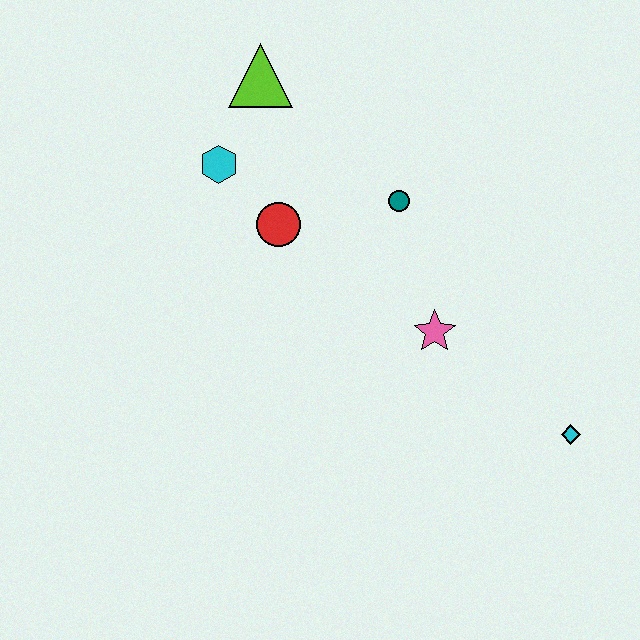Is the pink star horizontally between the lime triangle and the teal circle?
No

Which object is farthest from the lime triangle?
The cyan diamond is farthest from the lime triangle.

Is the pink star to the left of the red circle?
No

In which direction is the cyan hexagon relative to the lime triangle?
The cyan hexagon is below the lime triangle.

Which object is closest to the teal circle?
The red circle is closest to the teal circle.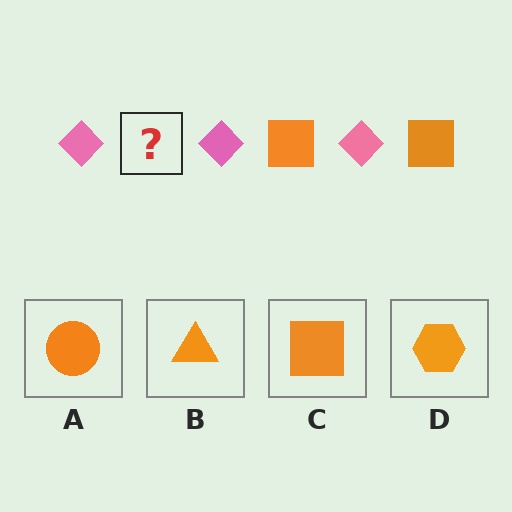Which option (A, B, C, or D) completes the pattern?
C.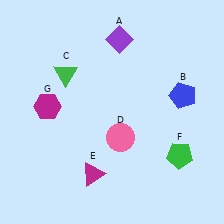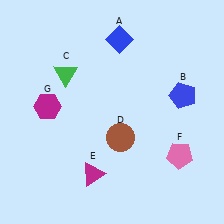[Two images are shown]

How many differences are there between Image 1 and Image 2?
There are 3 differences between the two images.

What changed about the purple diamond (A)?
In Image 1, A is purple. In Image 2, it changed to blue.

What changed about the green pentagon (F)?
In Image 1, F is green. In Image 2, it changed to pink.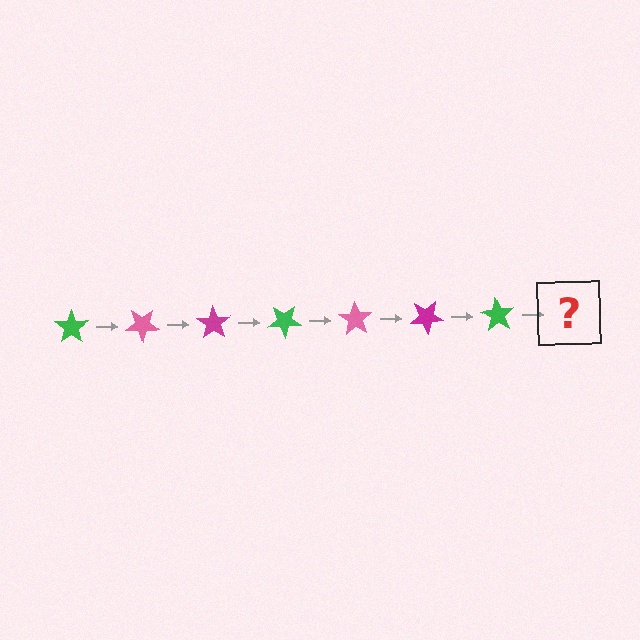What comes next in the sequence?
The next element should be a pink star, rotated 245 degrees from the start.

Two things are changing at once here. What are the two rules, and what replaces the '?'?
The two rules are that it rotates 35 degrees each step and the color cycles through green, pink, and magenta. The '?' should be a pink star, rotated 245 degrees from the start.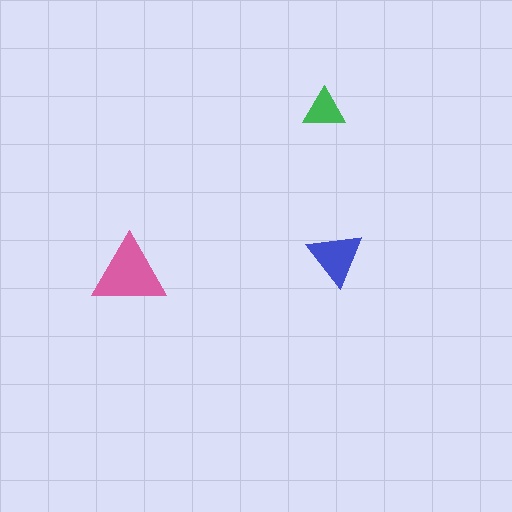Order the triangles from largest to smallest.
the pink one, the blue one, the green one.